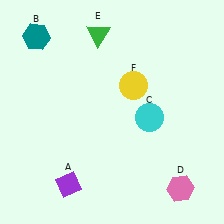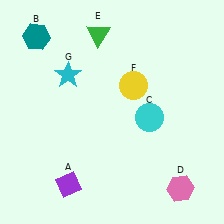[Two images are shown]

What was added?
A cyan star (G) was added in Image 2.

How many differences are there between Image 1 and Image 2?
There is 1 difference between the two images.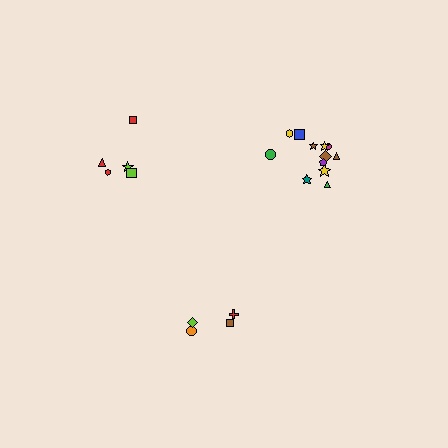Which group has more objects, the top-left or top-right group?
The top-right group.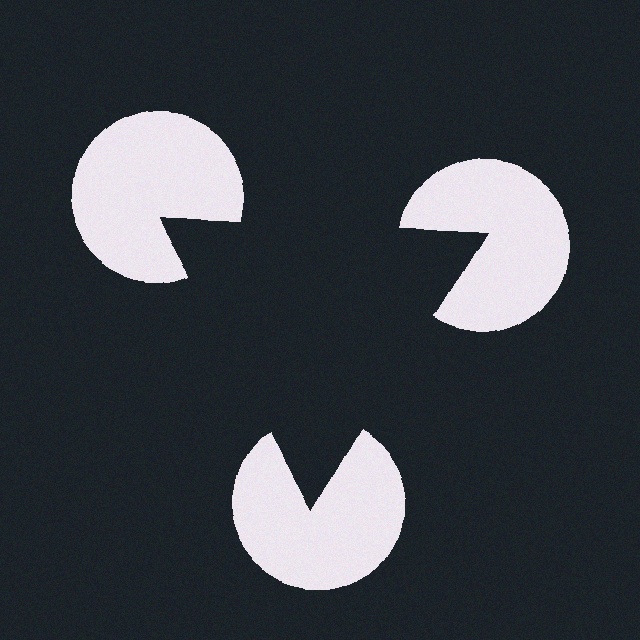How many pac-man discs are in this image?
There are 3 — one at each vertex of the illusory triangle.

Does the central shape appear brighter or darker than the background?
It typically appears slightly darker than the background, even though no actual brightness change is drawn.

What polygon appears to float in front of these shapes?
An illusory triangle — its edges are inferred from the aligned wedge cuts in the pac-man discs, not physically drawn.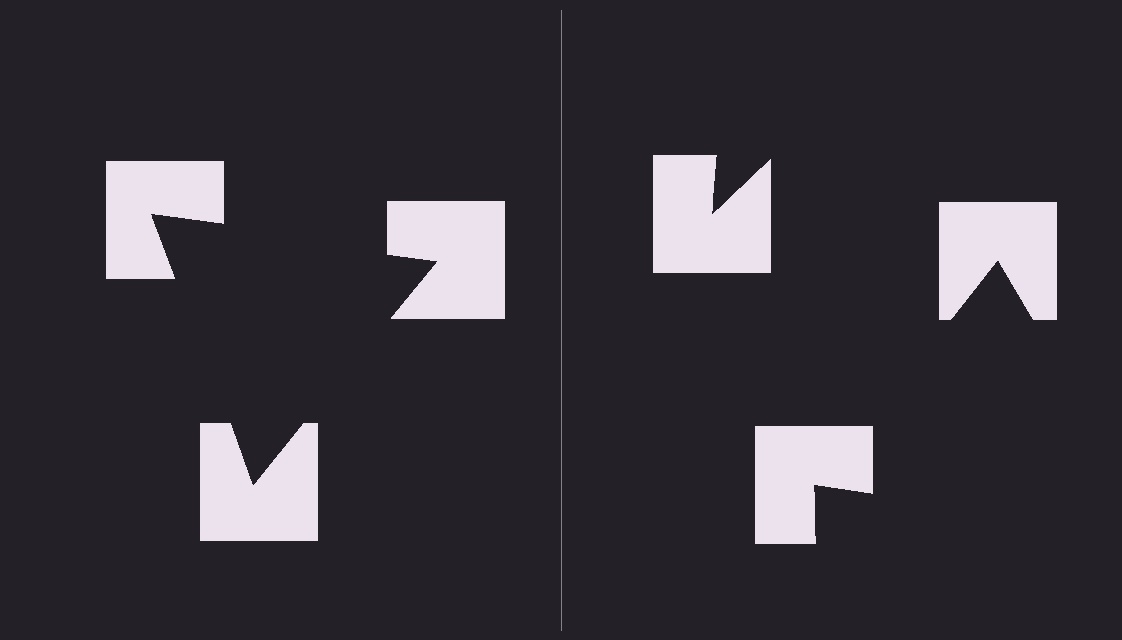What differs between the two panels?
The notched squares are positioned identically on both sides; only the wedge orientations differ. On the left they align to a triangle; on the right they are misaligned.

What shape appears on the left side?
An illusory triangle.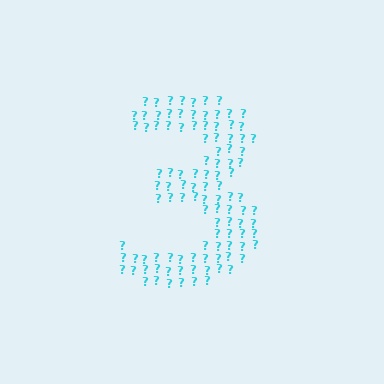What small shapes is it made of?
It is made of small question marks.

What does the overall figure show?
The overall figure shows the digit 3.